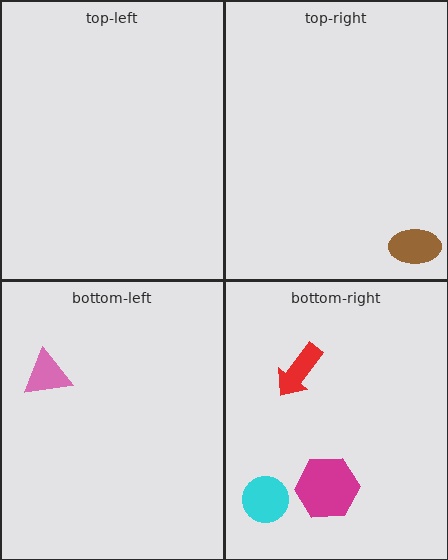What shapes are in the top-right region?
The brown ellipse.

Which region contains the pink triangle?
The bottom-left region.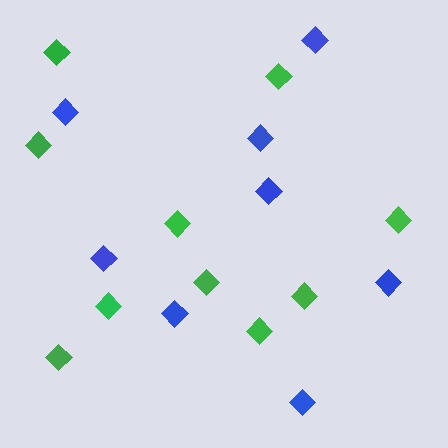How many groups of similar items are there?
There are 2 groups: one group of green diamonds (10) and one group of blue diamonds (8).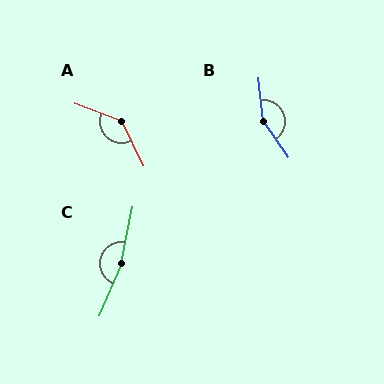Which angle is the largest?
C, at approximately 168 degrees.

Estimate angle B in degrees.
Approximately 151 degrees.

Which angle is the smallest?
A, at approximately 136 degrees.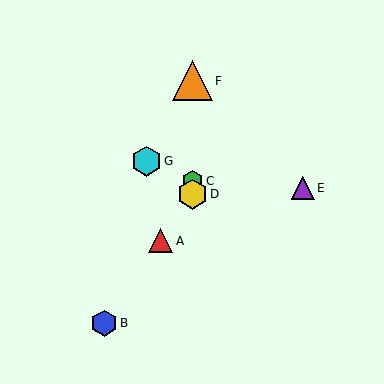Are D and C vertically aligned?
Yes, both are at x≈192.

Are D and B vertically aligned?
No, D is at x≈192 and B is at x≈104.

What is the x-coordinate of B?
Object B is at x≈104.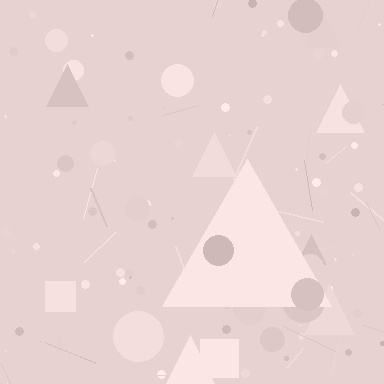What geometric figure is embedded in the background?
A triangle is embedded in the background.